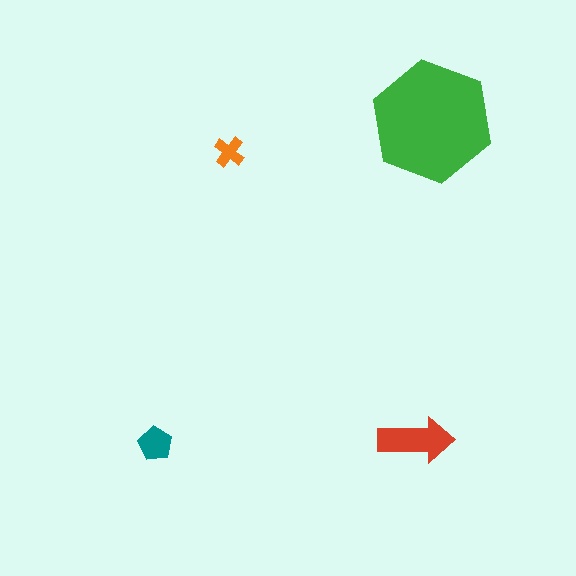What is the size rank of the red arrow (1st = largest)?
2nd.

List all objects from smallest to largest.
The orange cross, the teal pentagon, the red arrow, the green hexagon.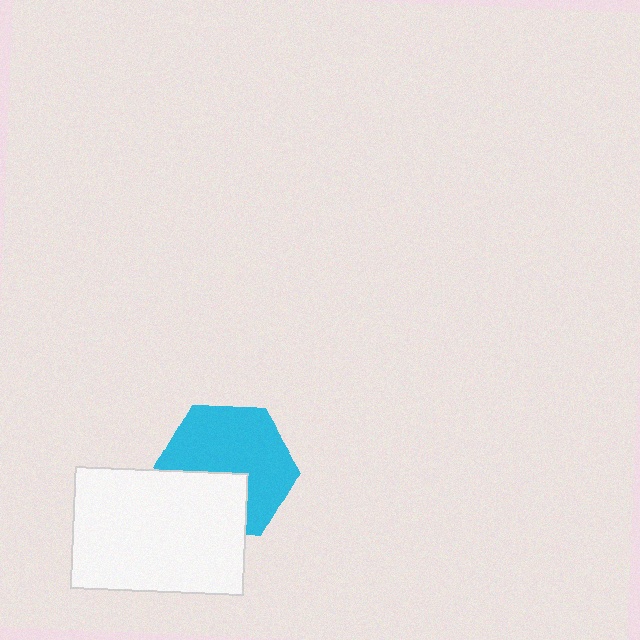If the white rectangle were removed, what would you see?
You would see the complete cyan hexagon.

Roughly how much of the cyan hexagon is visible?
Most of it is visible (roughly 66%).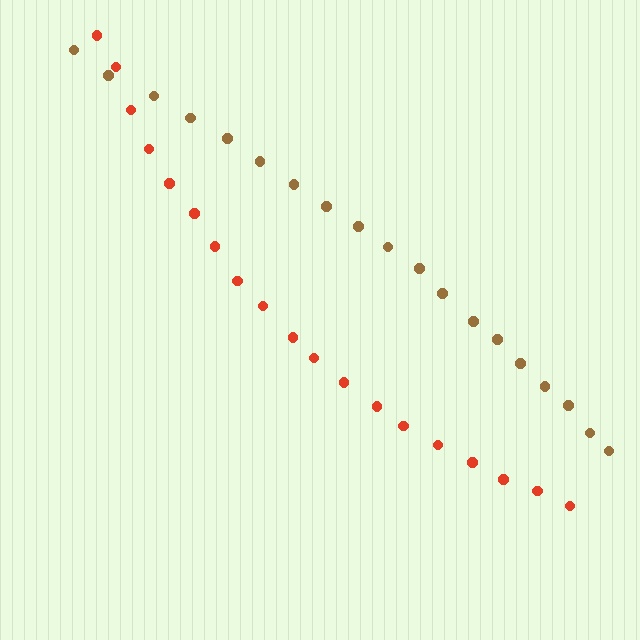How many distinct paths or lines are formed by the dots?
There are 2 distinct paths.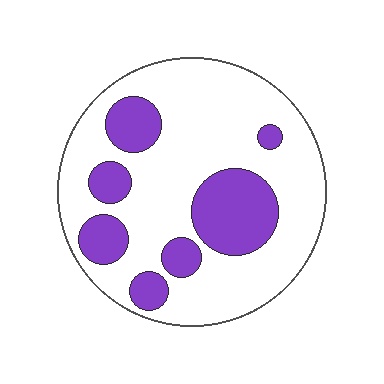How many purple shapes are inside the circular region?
7.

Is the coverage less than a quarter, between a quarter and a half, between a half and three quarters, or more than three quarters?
Between a quarter and a half.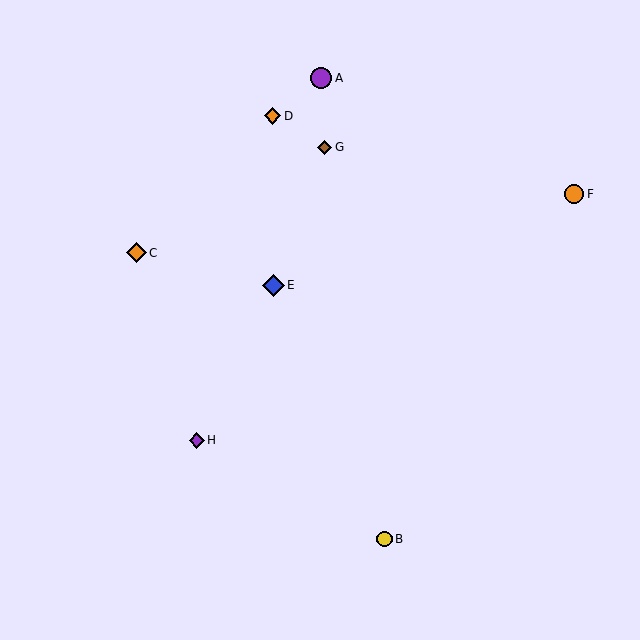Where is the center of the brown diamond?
The center of the brown diamond is at (324, 147).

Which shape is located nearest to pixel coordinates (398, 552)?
The yellow circle (labeled B) at (385, 539) is nearest to that location.